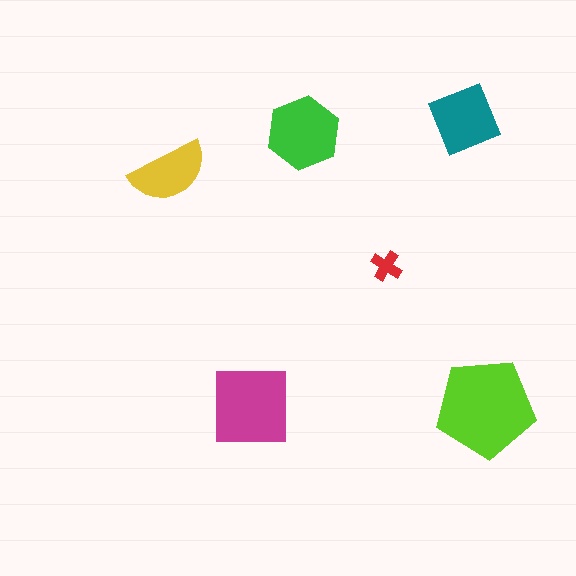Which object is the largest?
The lime pentagon.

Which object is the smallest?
The red cross.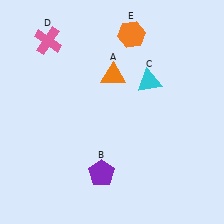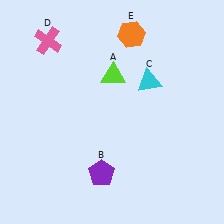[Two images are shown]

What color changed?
The triangle (A) changed from orange in Image 1 to lime in Image 2.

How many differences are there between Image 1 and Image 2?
There is 1 difference between the two images.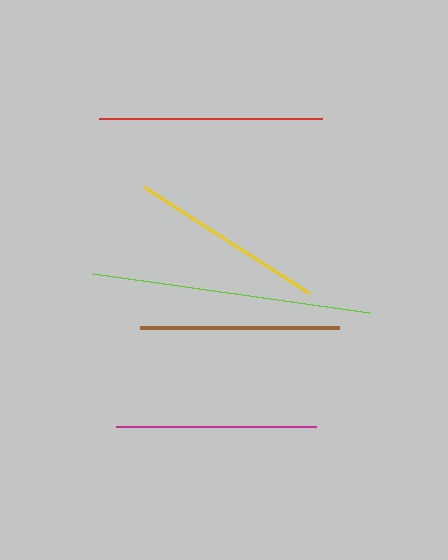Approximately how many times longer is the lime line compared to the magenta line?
The lime line is approximately 1.4 times the length of the magenta line.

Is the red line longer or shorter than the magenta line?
The red line is longer than the magenta line.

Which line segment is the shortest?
The yellow line is the shortest at approximately 196 pixels.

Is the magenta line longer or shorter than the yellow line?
The magenta line is longer than the yellow line.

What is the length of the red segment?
The red segment is approximately 223 pixels long.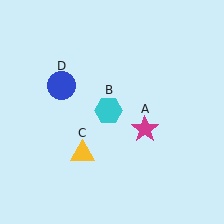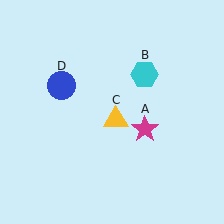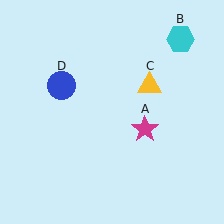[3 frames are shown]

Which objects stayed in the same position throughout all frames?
Magenta star (object A) and blue circle (object D) remained stationary.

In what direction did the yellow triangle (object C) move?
The yellow triangle (object C) moved up and to the right.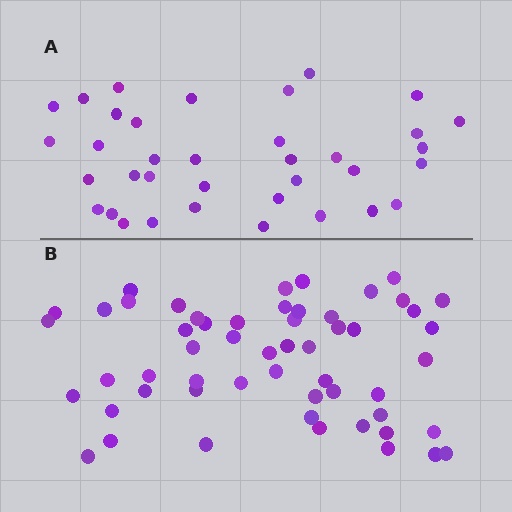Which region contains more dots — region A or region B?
Region B (the bottom region) has more dots.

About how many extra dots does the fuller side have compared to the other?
Region B has approximately 20 more dots than region A.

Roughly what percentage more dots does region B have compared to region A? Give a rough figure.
About 55% more.